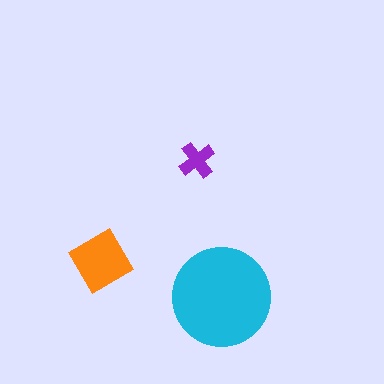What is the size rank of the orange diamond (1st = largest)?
2nd.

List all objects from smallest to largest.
The purple cross, the orange diamond, the cyan circle.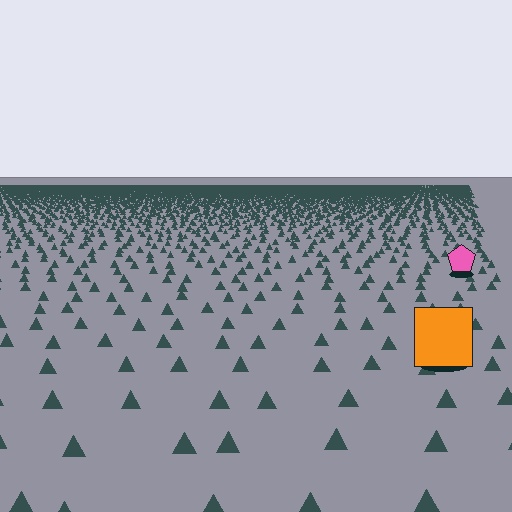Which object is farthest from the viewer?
The pink pentagon is farthest from the viewer. It appears smaller and the ground texture around it is denser.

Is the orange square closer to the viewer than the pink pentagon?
Yes. The orange square is closer — you can tell from the texture gradient: the ground texture is coarser near it.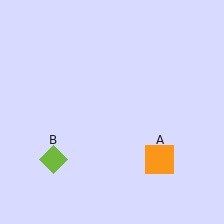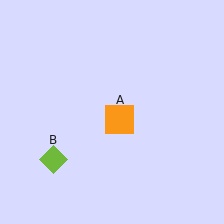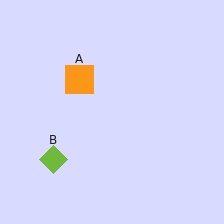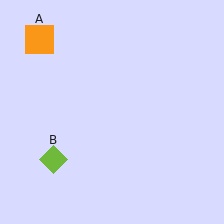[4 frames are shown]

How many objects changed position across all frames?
1 object changed position: orange square (object A).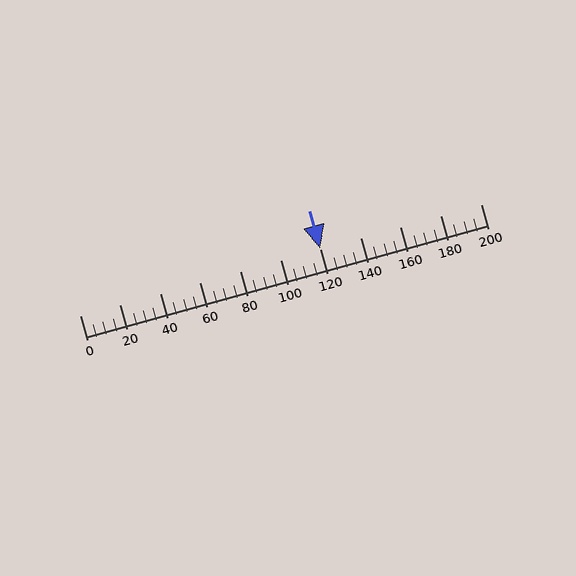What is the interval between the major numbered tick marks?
The major tick marks are spaced 20 units apart.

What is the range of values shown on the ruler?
The ruler shows values from 0 to 200.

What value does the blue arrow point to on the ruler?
The blue arrow points to approximately 120.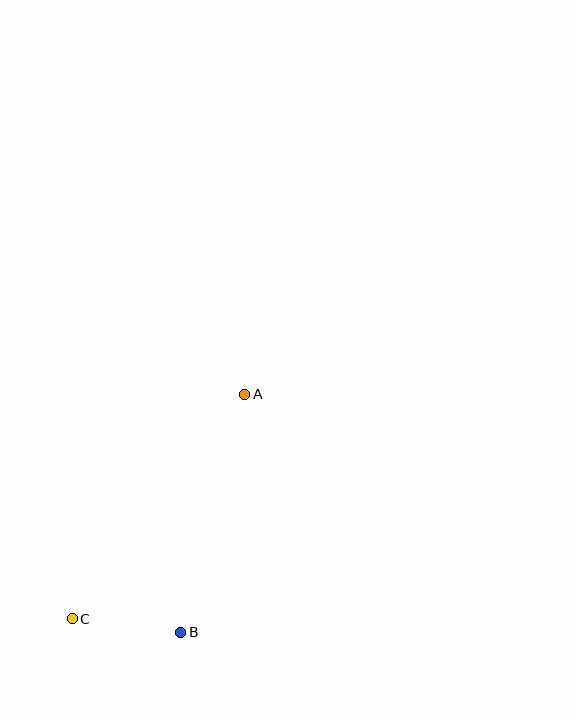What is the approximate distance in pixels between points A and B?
The distance between A and B is approximately 246 pixels.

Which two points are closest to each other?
Points B and C are closest to each other.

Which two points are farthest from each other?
Points A and C are farthest from each other.